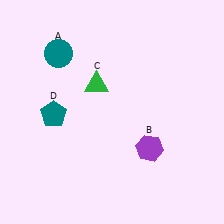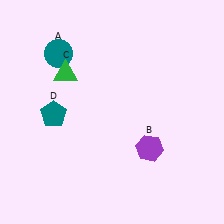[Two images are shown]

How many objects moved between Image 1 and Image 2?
1 object moved between the two images.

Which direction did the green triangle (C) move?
The green triangle (C) moved left.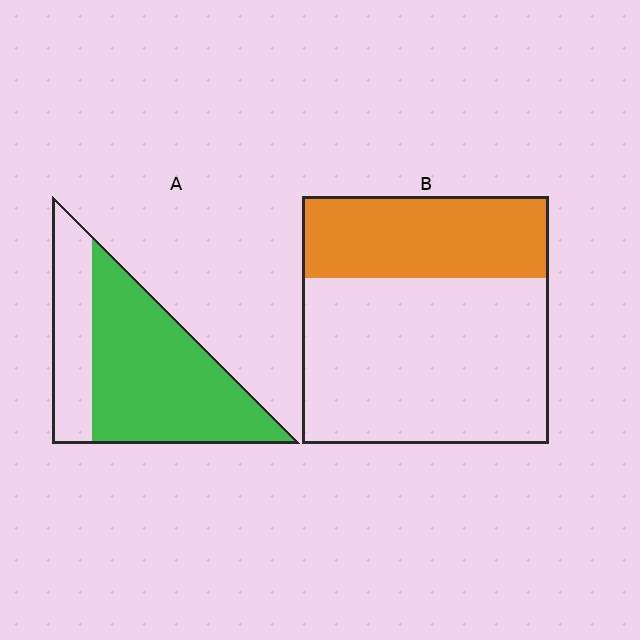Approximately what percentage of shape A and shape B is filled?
A is approximately 70% and B is approximately 35%.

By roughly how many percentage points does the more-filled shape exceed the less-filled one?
By roughly 35 percentage points (A over B).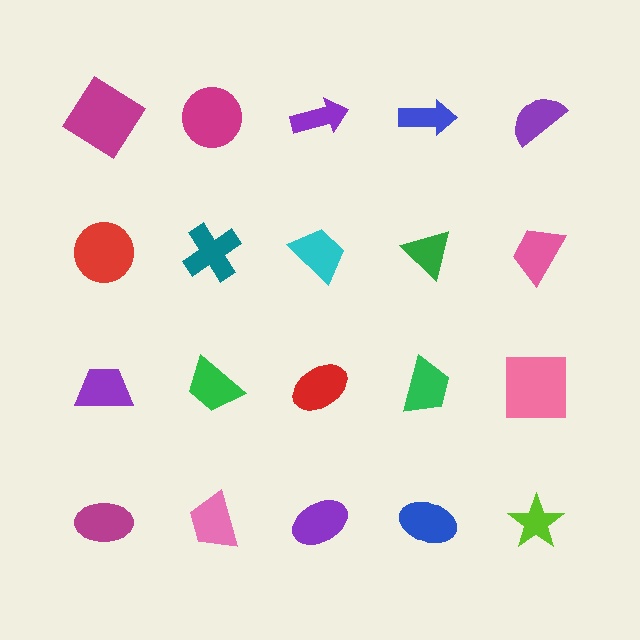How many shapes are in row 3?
5 shapes.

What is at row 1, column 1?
A magenta diamond.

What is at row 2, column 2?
A teal cross.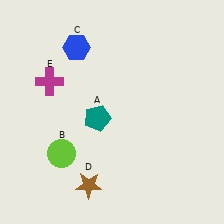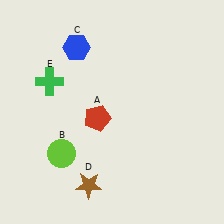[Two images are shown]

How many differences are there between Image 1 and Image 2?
There are 2 differences between the two images.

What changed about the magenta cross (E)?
In Image 1, E is magenta. In Image 2, it changed to green.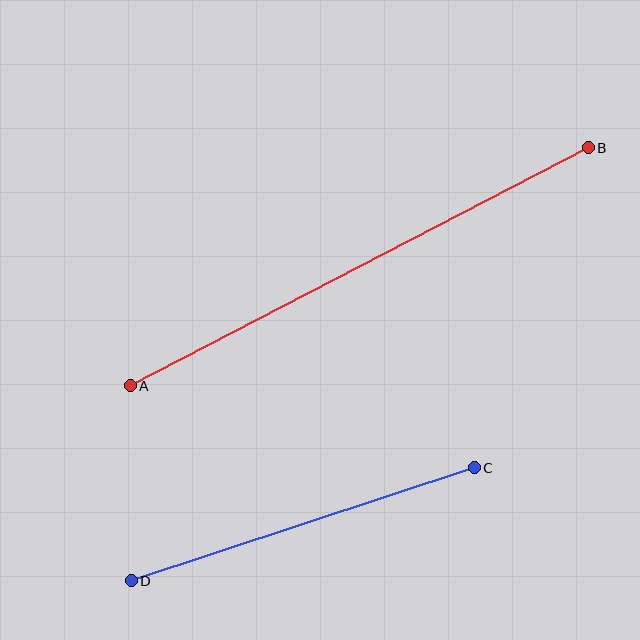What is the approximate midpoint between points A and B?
The midpoint is at approximately (359, 267) pixels.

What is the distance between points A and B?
The distance is approximately 516 pixels.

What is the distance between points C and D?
The distance is approximately 361 pixels.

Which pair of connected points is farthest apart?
Points A and B are farthest apart.